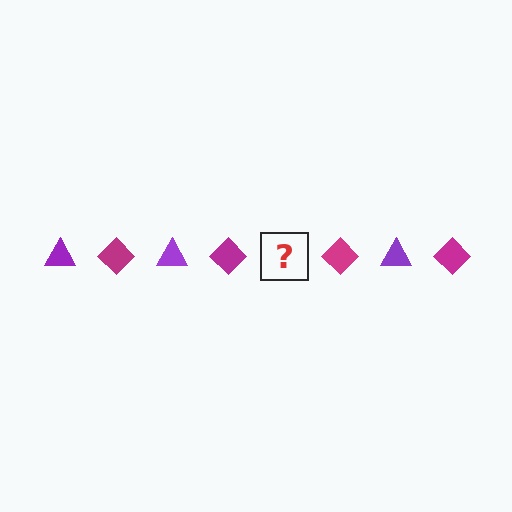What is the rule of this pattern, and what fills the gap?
The rule is that the pattern alternates between purple triangle and magenta diamond. The gap should be filled with a purple triangle.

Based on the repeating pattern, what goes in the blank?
The blank should be a purple triangle.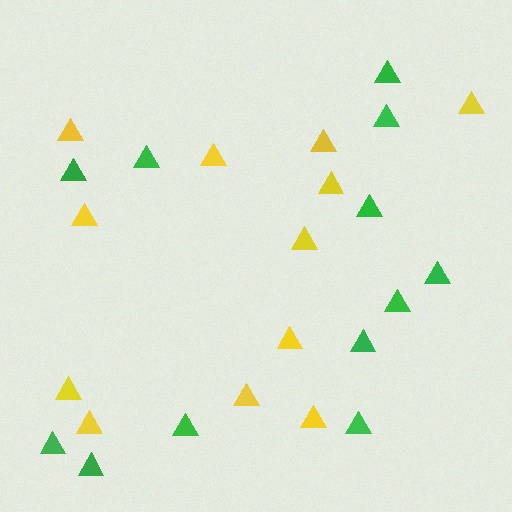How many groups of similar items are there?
There are 2 groups: one group of yellow triangles (12) and one group of green triangles (12).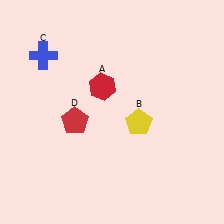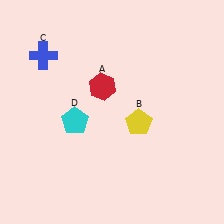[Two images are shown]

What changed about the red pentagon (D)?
In Image 1, D is red. In Image 2, it changed to cyan.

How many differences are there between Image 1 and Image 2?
There is 1 difference between the two images.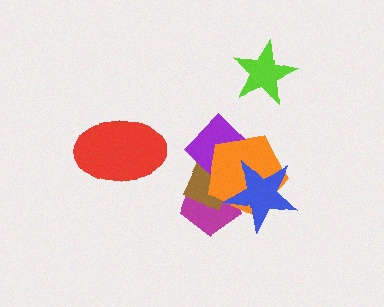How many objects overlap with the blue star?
4 objects overlap with the blue star.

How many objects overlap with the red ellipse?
0 objects overlap with the red ellipse.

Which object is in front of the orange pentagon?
The blue star is in front of the orange pentagon.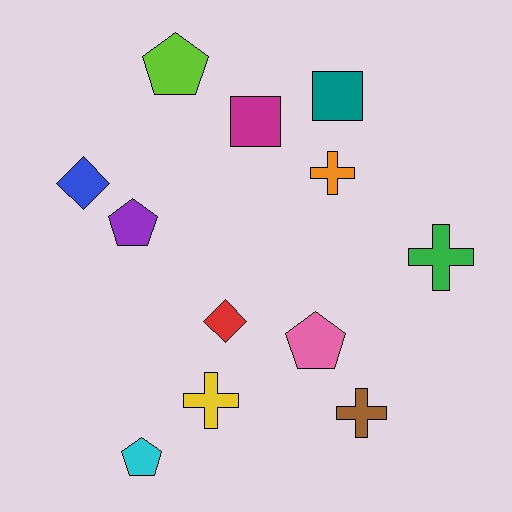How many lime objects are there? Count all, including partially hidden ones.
There is 1 lime object.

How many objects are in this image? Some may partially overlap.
There are 12 objects.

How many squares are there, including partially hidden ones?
There are 2 squares.